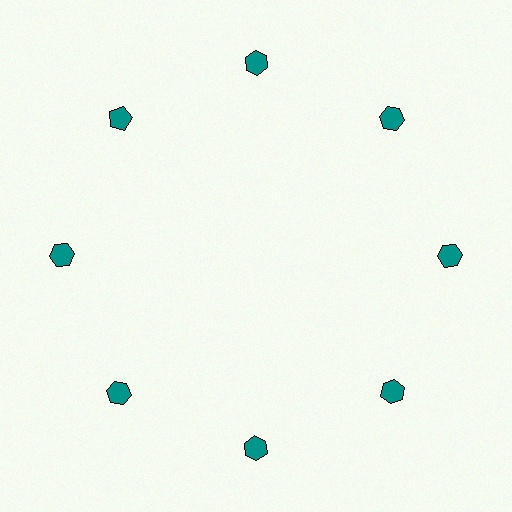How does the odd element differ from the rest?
It has a different shape: pentagon instead of hexagon.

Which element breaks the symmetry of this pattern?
The teal pentagon at roughly the 10 o'clock position breaks the symmetry. All other shapes are teal hexagons.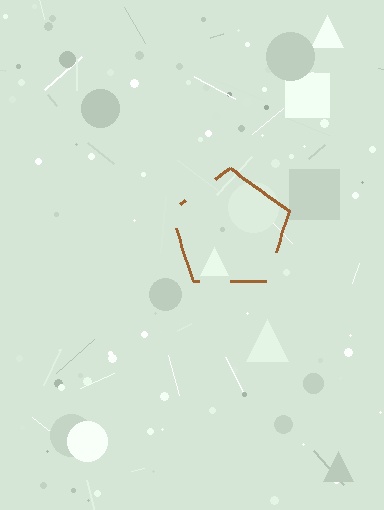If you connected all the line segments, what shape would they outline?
They would outline a pentagon.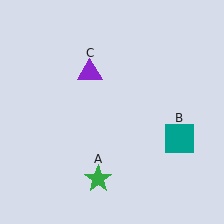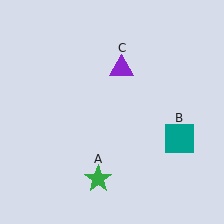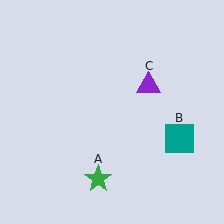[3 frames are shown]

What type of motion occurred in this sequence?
The purple triangle (object C) rotated clockwise around the center of the scene.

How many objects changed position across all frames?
1 object changed position: purple triangle (object C).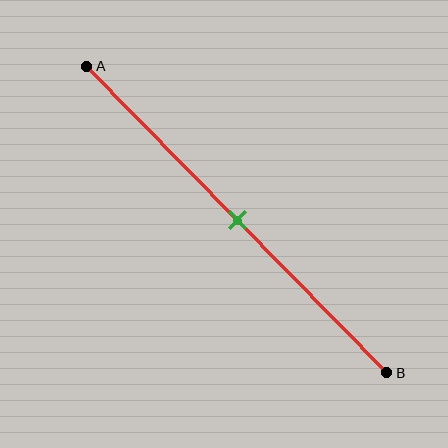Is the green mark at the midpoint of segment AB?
Yes, the mark is approximately at the midpoint.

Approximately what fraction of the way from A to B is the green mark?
The green mark is approximately 50% of the way from A to B.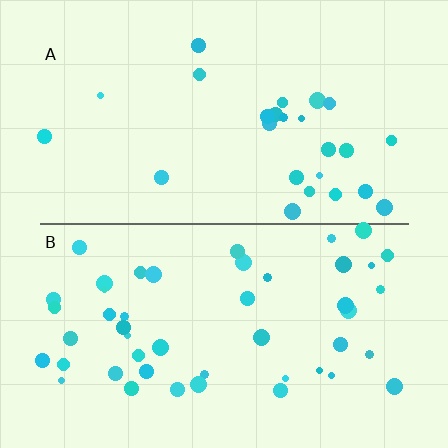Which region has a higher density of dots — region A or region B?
B (the bottom).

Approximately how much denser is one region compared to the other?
Approximately 1.8× — region B over region A.